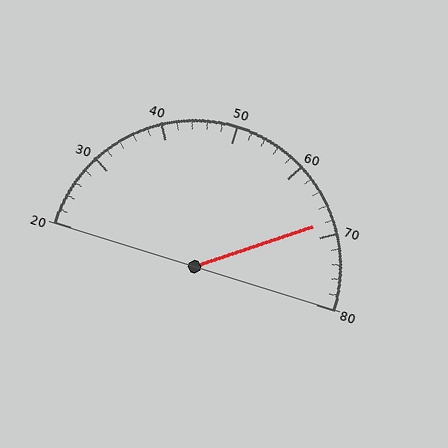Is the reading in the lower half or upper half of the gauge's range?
The reading is in the upper half of the range (20 to 80).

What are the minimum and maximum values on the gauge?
The gauge ranges from 20 to 80.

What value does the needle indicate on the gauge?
The needle indicates approximately 68.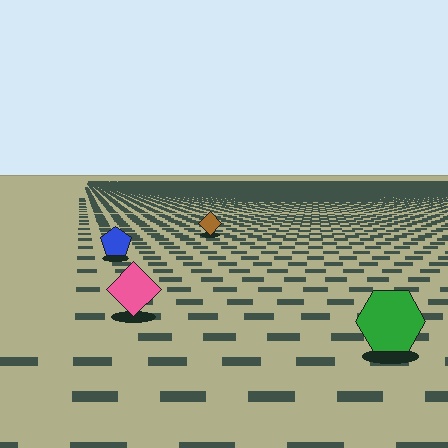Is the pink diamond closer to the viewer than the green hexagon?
No. The green hexagon is closer — you can tell from the texture gradient: the ground texture is coarser near it.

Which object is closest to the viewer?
The green hexagon is closest. The texture marks near it are larger and more spread out.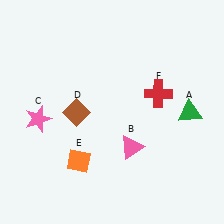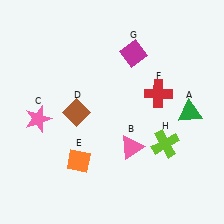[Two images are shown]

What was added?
A magenta diamond (G), a lime cross (H) were added in Image 2.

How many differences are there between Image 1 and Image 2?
There are 2 differences between the two images.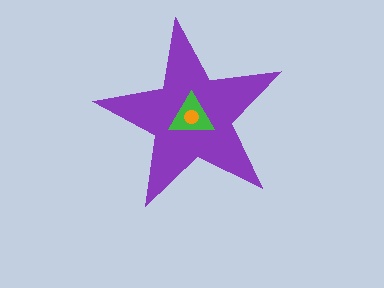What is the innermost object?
The orange circle.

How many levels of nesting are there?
3.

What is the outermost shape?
The purple star.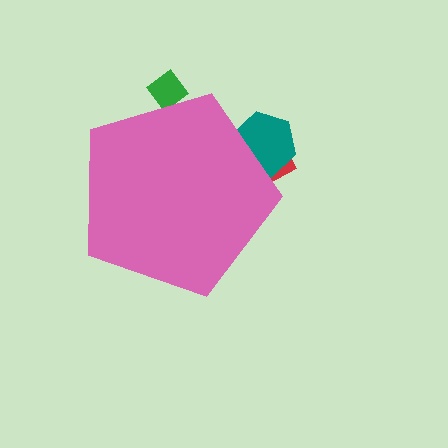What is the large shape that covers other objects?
A pink pentagon.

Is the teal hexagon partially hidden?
Yes, the teal hexagon is partially hidden behind the pink pentagon.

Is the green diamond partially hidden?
Yes, the green diamond is partially hidden behind the pink pentagon.